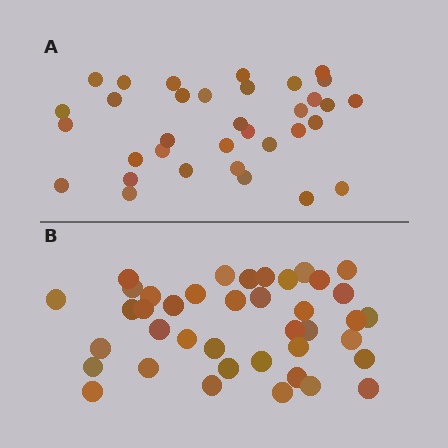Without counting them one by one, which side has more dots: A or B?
Region B (the bottom region) has more dots.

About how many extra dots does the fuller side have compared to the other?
Region B has about 6 more dots than region A.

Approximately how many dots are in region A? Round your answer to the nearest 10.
About 30 dots. (The exact count is 34, which rounds to 30.)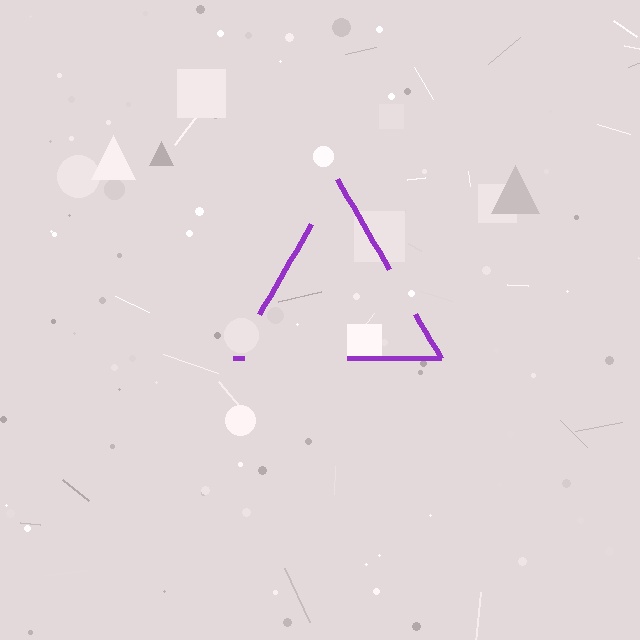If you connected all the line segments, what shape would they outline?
They would outline a triangle.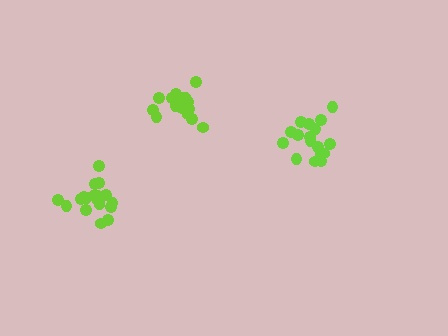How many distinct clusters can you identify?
There are 3 distinct clusters.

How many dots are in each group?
Group 1: 19 dots, Group 2: 17 dots, Group 3: 16 dots (52 total).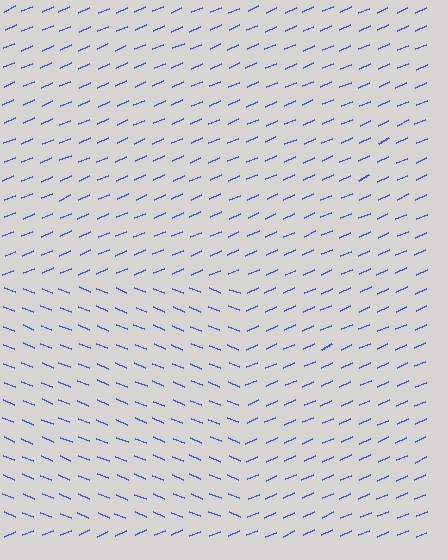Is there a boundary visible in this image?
Yes, there is a texture boundary formed by a change in line orientation.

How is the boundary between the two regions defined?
The boundary is defined purely by a change in line orientation (approximately 45 degrees difference). All lines are the same color and thickness.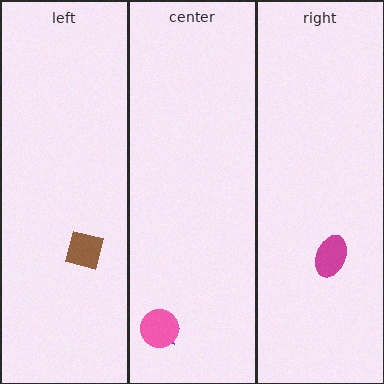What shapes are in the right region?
The magenta ellipse.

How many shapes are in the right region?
1.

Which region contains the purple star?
The center region.